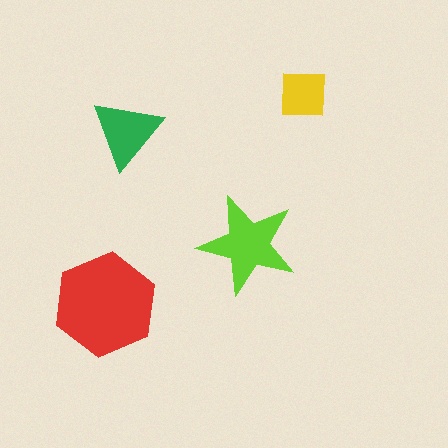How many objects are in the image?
There are 4 objects in the image.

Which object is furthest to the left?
The red hexagon is leftmost.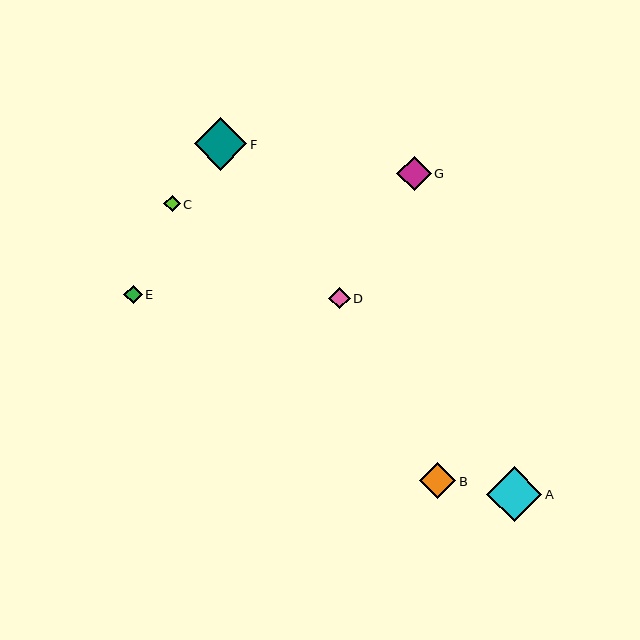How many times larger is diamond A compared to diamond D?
Diamond A is approximately 2.6 times the size of diamond D.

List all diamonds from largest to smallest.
From largest to smallest: A, F, B, G, D, E, C.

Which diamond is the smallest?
Diamond C is the smallest with a size of approximately 16 pixels.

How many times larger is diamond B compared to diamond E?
Diamond B is approximately 2.0 times the size of diamond E.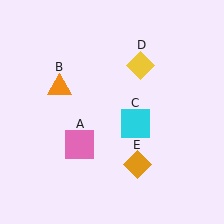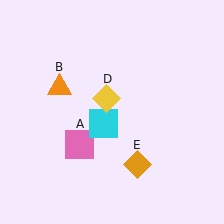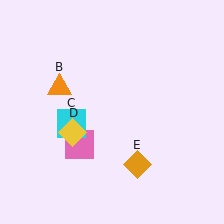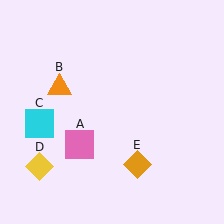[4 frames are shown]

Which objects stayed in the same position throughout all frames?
Pink square (object A) and orange triangle (object B) and orange diamond (object E) remained stationary.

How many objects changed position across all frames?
2 objects changed position: cyan square (object C), yellow diamond (object D).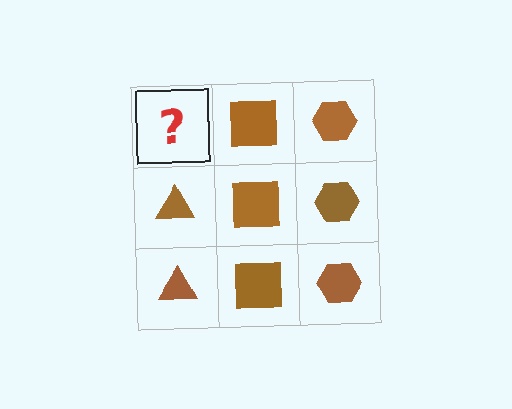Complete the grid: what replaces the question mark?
The question mark should be replaced with a brown triangle.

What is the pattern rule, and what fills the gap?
The rule is that each column has a consistent shape. The gap should be filled with a brown triangle.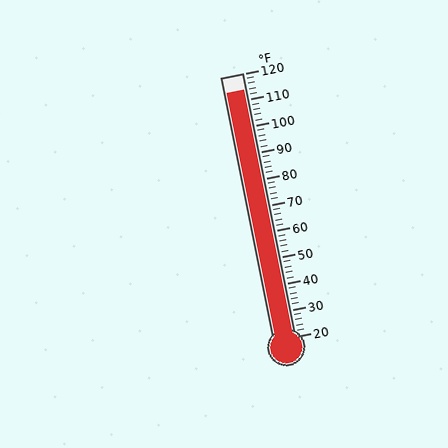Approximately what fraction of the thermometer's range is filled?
The thermometer is filled to approximately 95% of its range.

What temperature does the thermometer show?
The thermometer shows approximately 114°F.